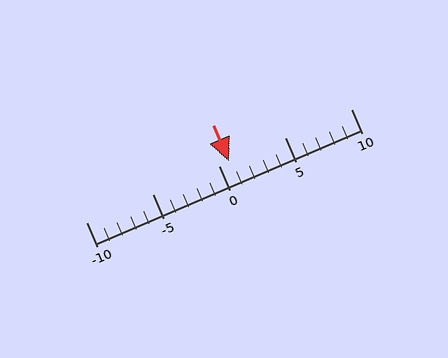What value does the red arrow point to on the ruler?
The red arrow points to approximately 1.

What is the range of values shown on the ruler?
The ruler shows values from -10 to 10.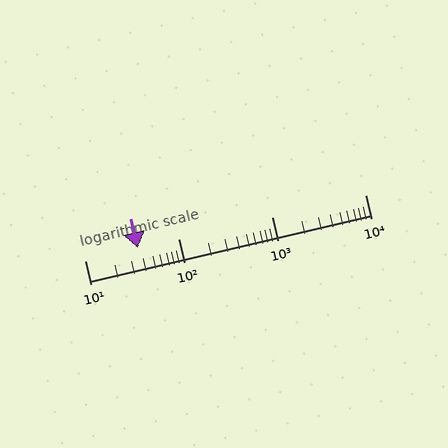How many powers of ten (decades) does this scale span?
The scale spans 3 decades, from 10 to 10000.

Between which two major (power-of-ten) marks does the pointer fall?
The pointer is between 10 and 100.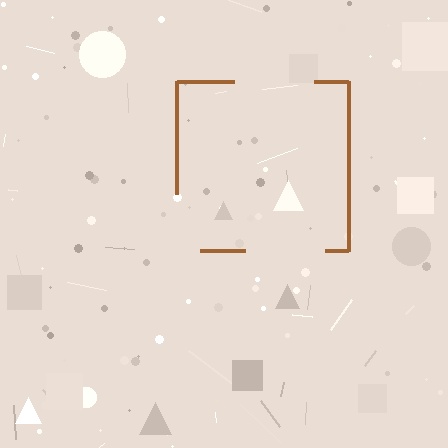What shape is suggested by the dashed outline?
The dashed outline suggests a square.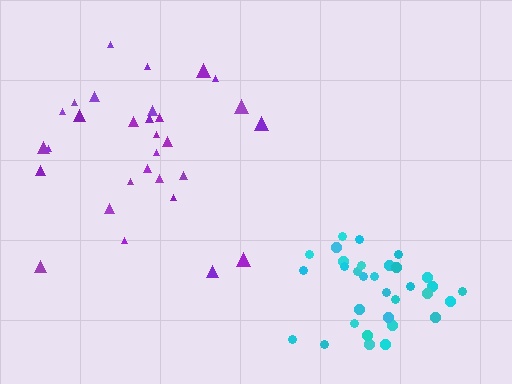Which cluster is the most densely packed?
Cyan.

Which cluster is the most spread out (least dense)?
Purple.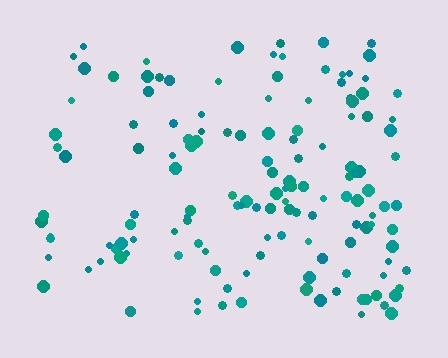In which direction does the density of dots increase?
From left to right, with the right side densest.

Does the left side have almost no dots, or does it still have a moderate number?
Still a moderate number, just noticeably fewer than the right.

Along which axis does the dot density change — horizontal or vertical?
Horizontal.